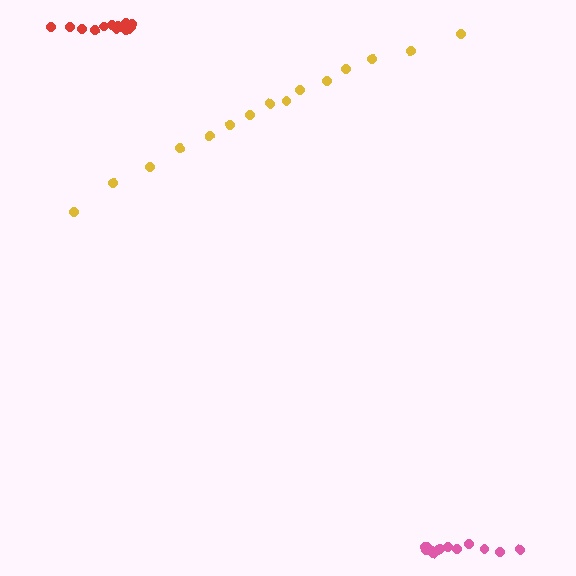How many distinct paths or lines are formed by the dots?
There are 3 distinct paths.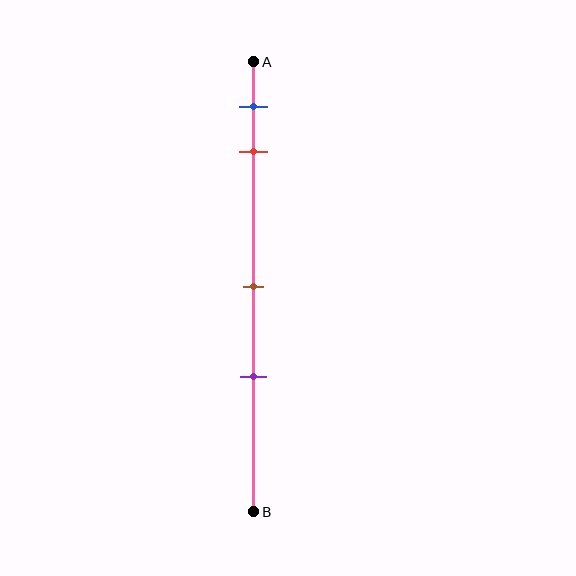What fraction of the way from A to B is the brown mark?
The brown mark is approximately 50% (0.5) of the way from A to B.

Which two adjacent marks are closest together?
The blue and red marks are the closest adjacent pair.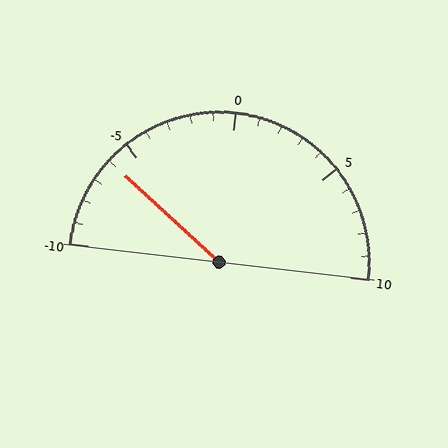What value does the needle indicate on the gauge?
The needle indicates approximately -6.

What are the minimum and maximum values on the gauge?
The gauge ranges from -10 to 10.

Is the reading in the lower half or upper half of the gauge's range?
The reading is in the lower half of the range (-10 to 10).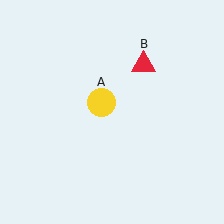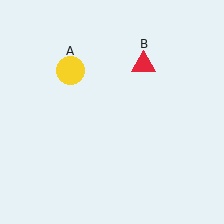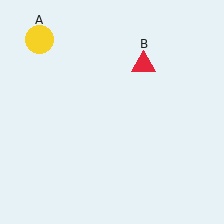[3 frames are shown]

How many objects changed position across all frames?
1 object changed position: yellow circle (object A).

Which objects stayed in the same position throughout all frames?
Red triangle (object B) remained stationary.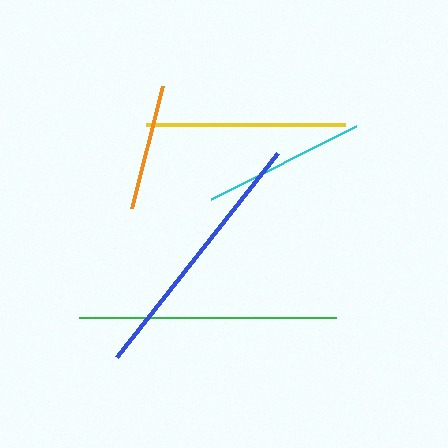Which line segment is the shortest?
The orange line is the shortest at approximately 126 pixels.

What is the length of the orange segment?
The orange segment is approximately 126 pixels long.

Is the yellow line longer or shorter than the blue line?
The blue line is longer than the yellow line.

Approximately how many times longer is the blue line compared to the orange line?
The blue line is approximately 2.1 times the length of the orange line.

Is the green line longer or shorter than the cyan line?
The green line is longer than the cyan line.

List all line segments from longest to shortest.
From longest to shortest: blue, green, yellow, cyan, orange.